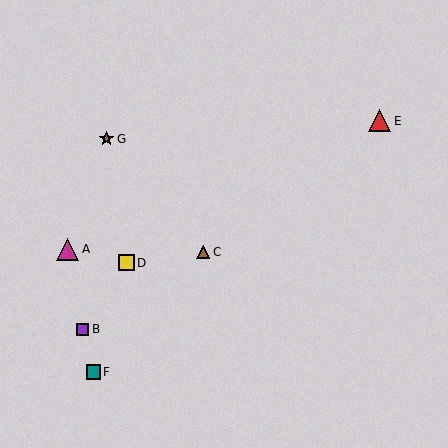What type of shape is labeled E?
Shape E is a red triangle.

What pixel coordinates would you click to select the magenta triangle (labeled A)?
Click at (68, 249) to select the magenta triangle A.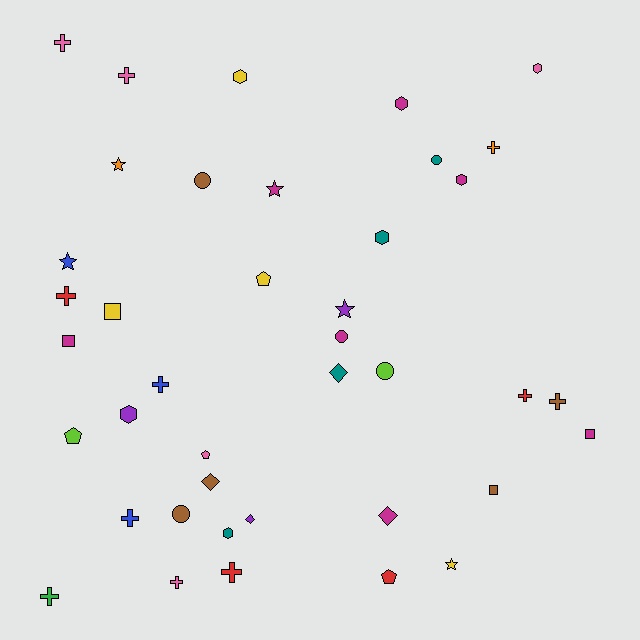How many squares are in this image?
There are 4 squares.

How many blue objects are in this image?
There are 3 blue objects.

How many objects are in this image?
There are 40 objects.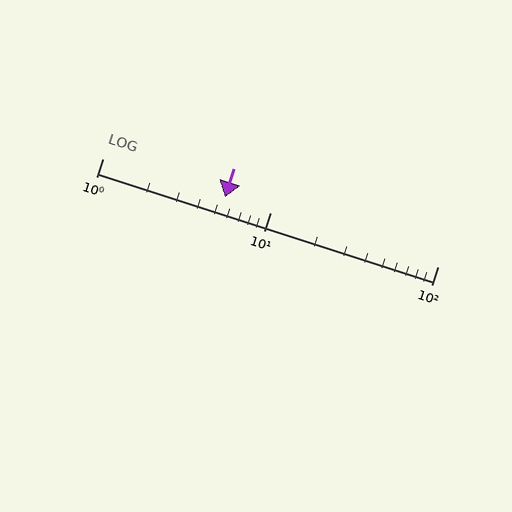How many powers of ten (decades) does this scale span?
The scale spans 2 decades, from 1 to 100.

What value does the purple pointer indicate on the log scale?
The pointer indicates approximately 5.4.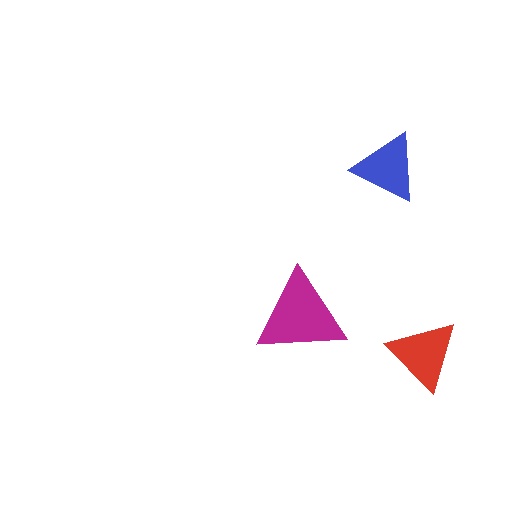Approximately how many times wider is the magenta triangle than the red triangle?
About 1.5 times wider.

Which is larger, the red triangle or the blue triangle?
The red one.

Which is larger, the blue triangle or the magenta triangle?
The magenta one.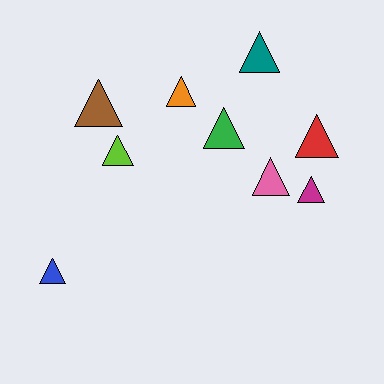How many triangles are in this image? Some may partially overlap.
There are 9 triangles.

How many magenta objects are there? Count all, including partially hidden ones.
There is 1 magenta object.